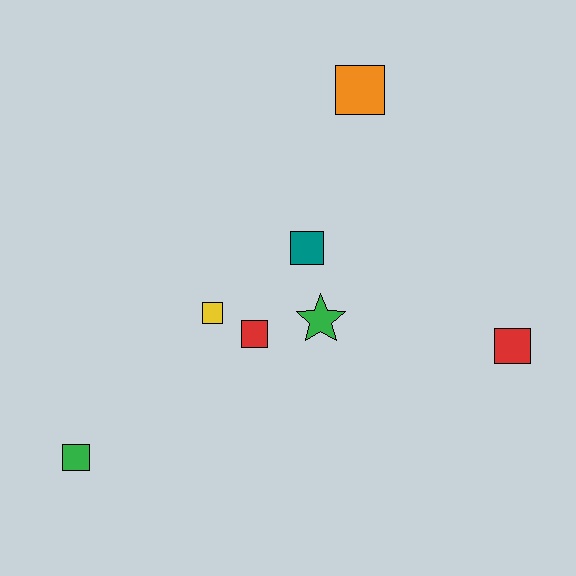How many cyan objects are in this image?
There are no cyan objects.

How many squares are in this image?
There are 6 squares.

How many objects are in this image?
There are 7 objects.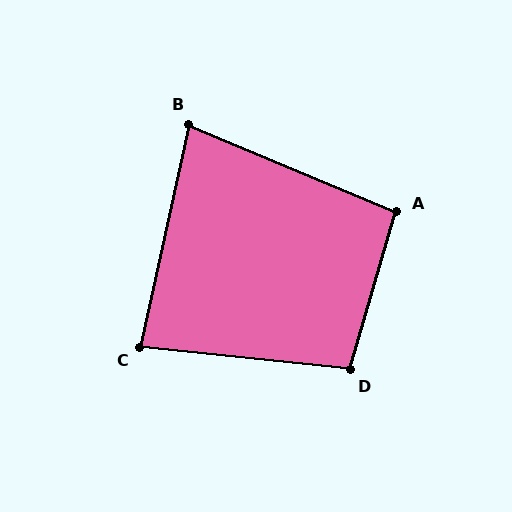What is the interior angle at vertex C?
Approximately 84 degrees (acute).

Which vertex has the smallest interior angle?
B, at approximately 80 degrees.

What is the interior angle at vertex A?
Approximately 96 degrees (obtuse).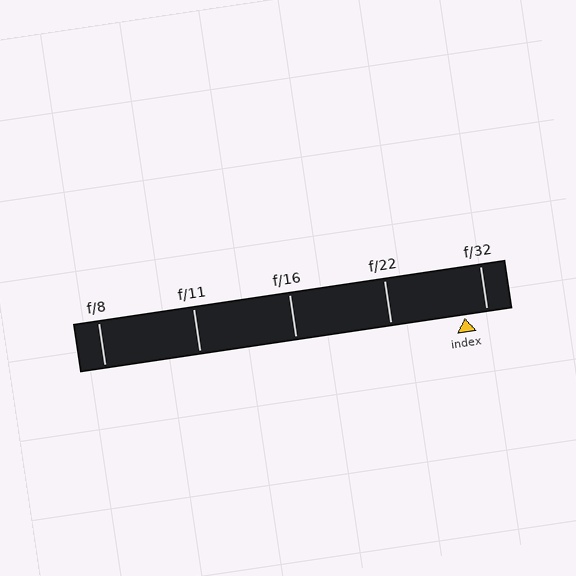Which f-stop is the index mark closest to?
The index mark is closest to f/32.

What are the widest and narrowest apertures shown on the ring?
The widest aperture shown is f/8 and the narrowest is f/32.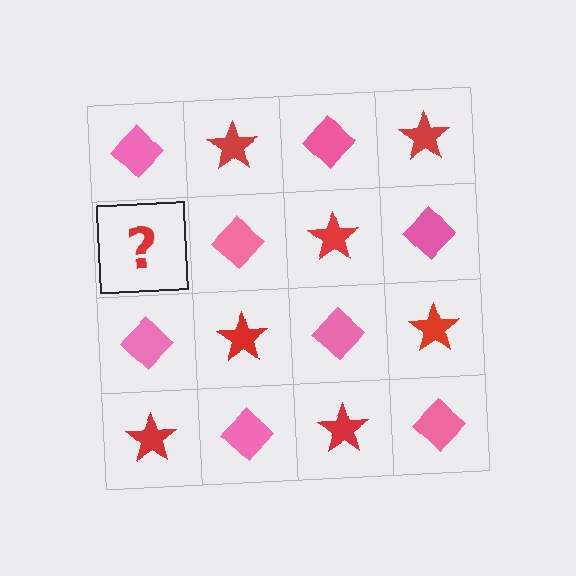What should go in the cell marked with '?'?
The missing cell should contain a red star.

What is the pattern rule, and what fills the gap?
The rule is that it alternates pink diamond and red star in a checkerboard pattern. The gap should be filled with a red star.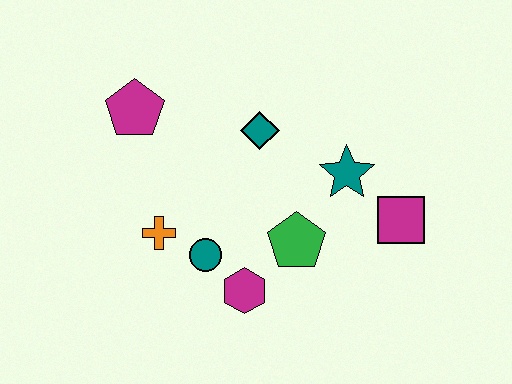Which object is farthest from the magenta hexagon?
The magenta pentagon is farthest from the magenta hexagon.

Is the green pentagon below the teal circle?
No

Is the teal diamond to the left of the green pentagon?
Yes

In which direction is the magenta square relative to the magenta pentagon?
The magenta square is to the right of the magenta pentagon.